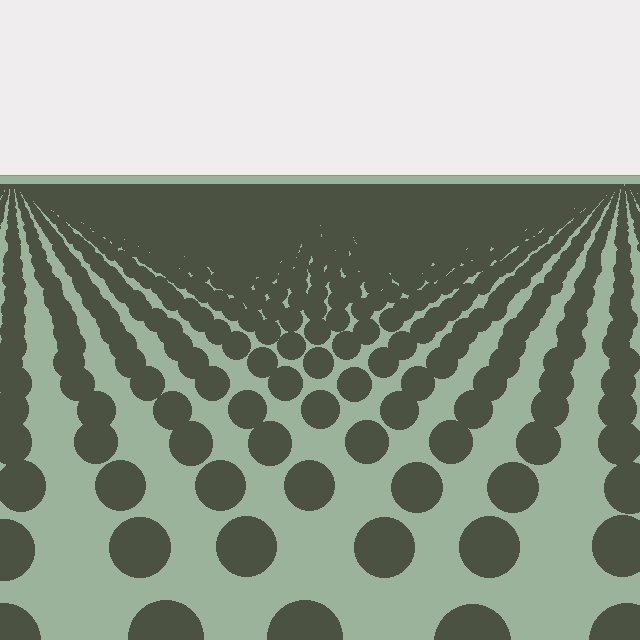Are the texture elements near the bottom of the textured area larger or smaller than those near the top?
Larger. Near the bottom, elements are closer to the viewer and appear at a bigger on-screen size.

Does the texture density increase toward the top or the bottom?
Density increases toward the top.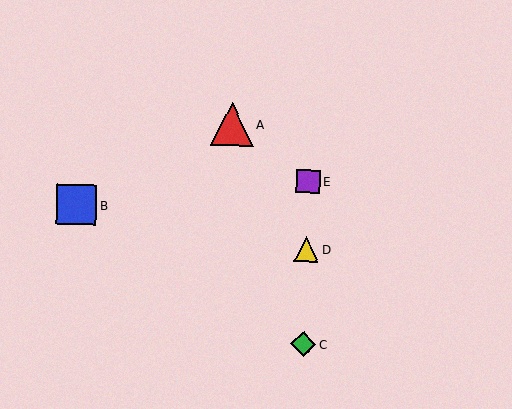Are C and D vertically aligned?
Yes, both are at x≈304.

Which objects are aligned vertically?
Objects C, D, E are aligned vertically.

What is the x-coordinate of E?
Object E is at x≈308.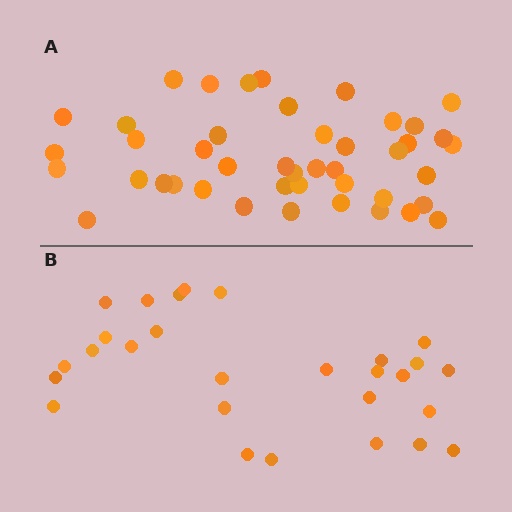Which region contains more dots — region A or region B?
Region A (the top region) has more dots.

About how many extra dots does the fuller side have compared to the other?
Region A has approximately 15 more dots than region B.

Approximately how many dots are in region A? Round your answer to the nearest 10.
About 40 dots. (The exact count is 44, which rounds to 40.)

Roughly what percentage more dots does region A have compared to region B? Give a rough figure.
About 55% more.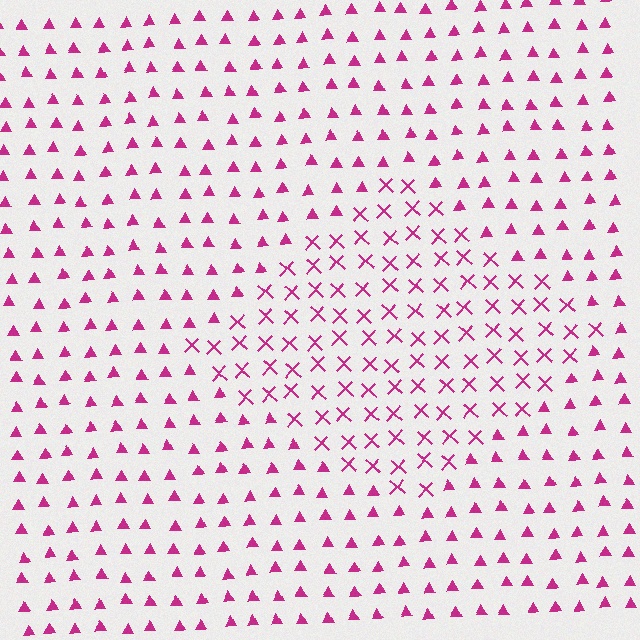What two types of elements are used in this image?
The image uses X marks inside the diamond region and triangles outside it.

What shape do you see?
I see a diamond.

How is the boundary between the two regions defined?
The boundary is defined by a change in element shape: X marks inside vs. triangles outside. All elements share the same color and spacing.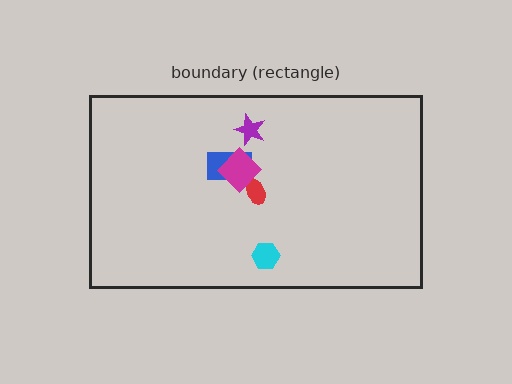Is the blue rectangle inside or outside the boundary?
Inside.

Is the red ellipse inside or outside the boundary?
Inside.